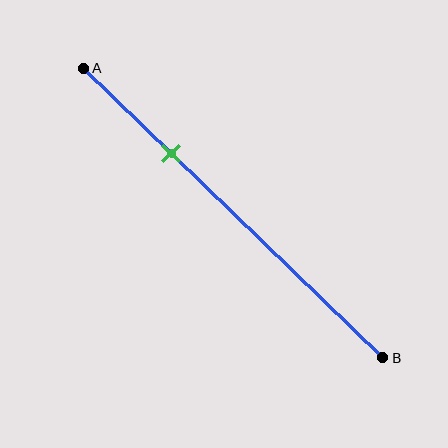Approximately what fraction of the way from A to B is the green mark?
The green mark is approximately 30% of the way from A to B.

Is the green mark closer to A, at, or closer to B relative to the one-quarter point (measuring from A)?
The green mark is closer to point B than the one-quarter point of segment AB.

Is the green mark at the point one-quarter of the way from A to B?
No, the mark is at about 30% from A, not at the 25% one-quarter point.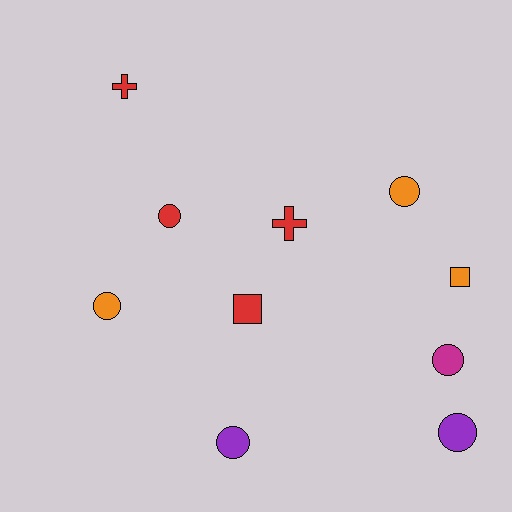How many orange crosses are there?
There are no orange crosses.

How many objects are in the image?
There are 10 objects.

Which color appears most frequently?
Red, with 4 objects.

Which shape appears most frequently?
Circle, with 6 objects.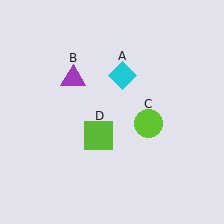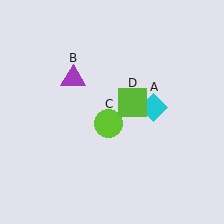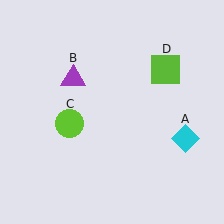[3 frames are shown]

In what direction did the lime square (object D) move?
The lime square (object D) moved up and to the right.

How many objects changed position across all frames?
3 objects changed position: cyan diamond (object A), lime circle (object C), lime square (object D).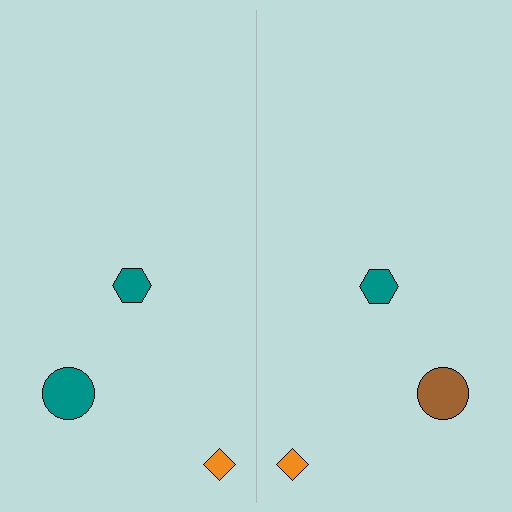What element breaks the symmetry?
The brown circle on the right side breaks the symmetry — its mirror counterpart is teal.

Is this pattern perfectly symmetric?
No, the pattern is not perfectly symmetric. The brown circle on the right side breaks the symmetry — its mirror counterpart is teal.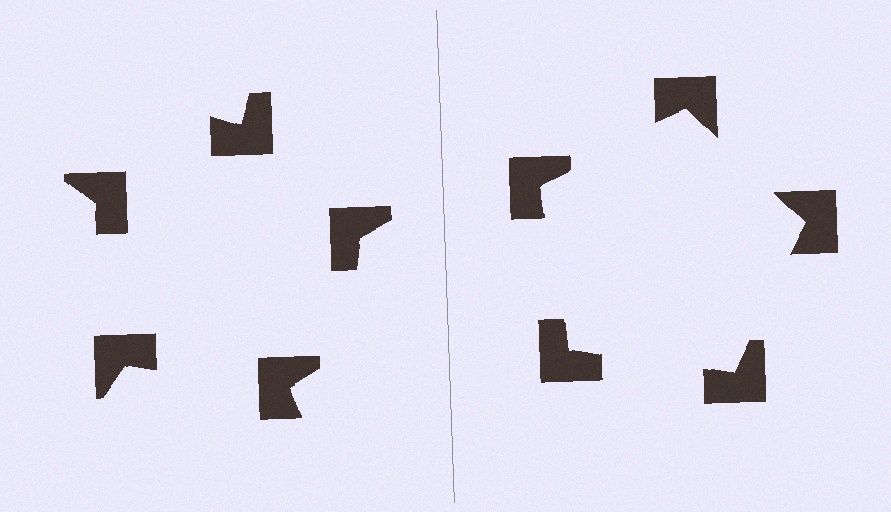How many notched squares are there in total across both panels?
10 — 5 on each side.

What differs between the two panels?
The notched squares are positioned identically on both sides; only the wedge orientations differ. On the right they align to a pentagon; on the left they are misaligned.